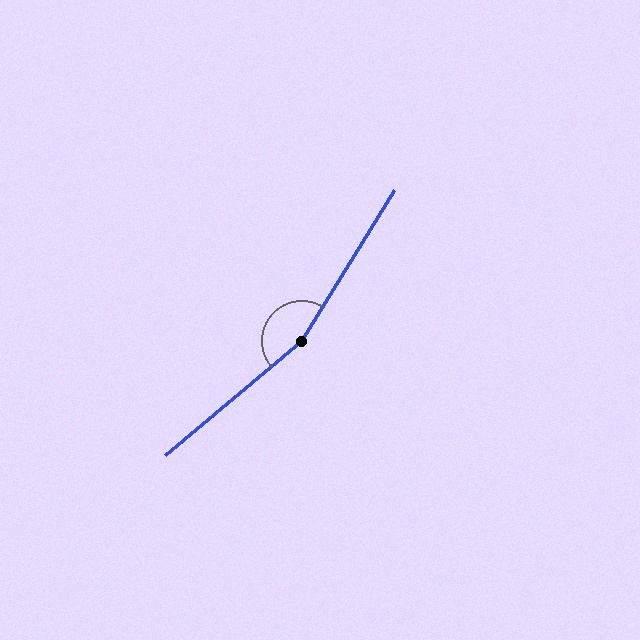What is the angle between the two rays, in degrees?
Approximately 162 degrees.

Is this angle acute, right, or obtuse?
It is obtuse.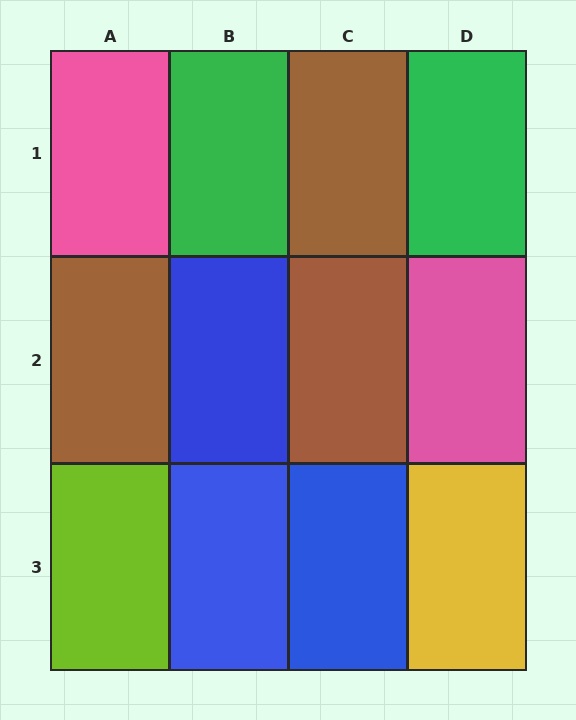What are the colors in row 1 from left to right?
Pink, green, brown, green.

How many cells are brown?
3 cells are brown.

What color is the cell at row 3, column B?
Blue.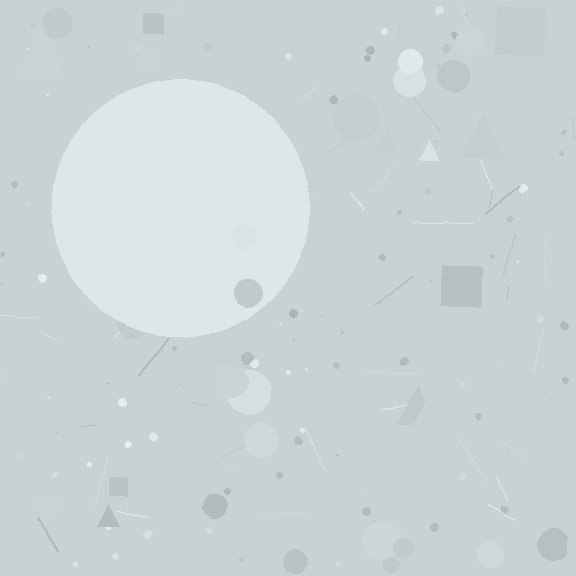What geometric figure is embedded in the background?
A circle is embedded in the background.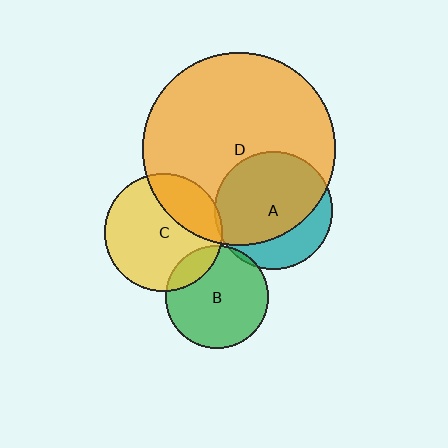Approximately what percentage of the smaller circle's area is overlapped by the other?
Approximately 70%.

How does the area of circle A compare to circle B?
Approximately 1.3 times.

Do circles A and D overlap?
Yes.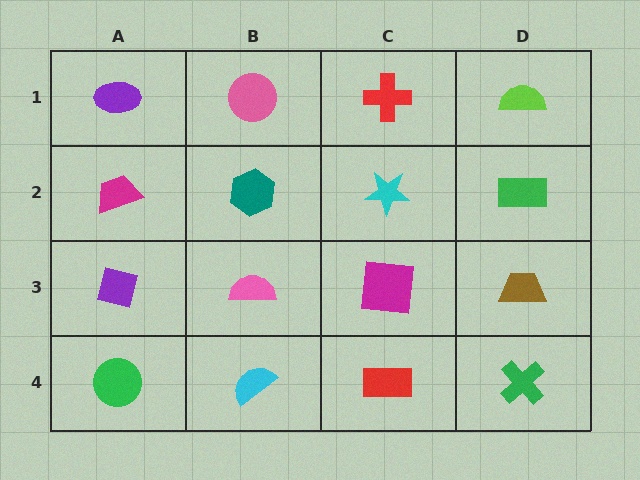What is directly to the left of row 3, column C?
A pink semicircle.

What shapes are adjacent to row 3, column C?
A cyan star (row 2, column C), a red rectangle (row 4, column C), a pink semicircle (row 3, column B), a brown trapezoid (row 3, column D).